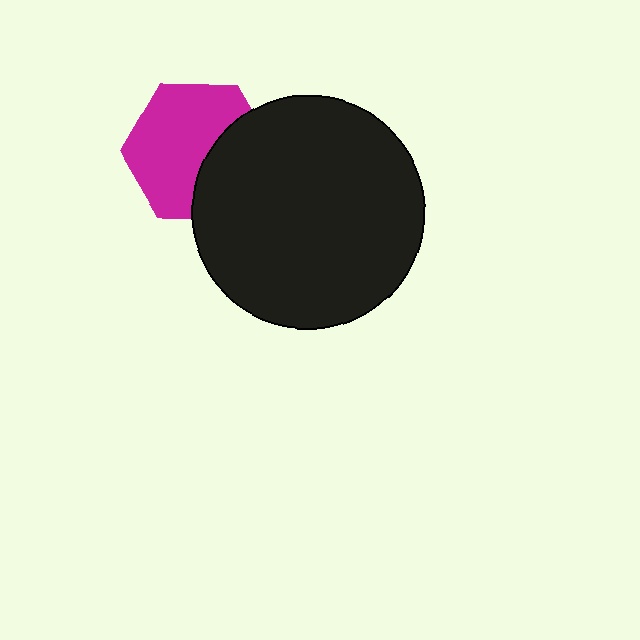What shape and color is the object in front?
The object in front is a black circle.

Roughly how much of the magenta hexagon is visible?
About half of it is visible (roughly 64%).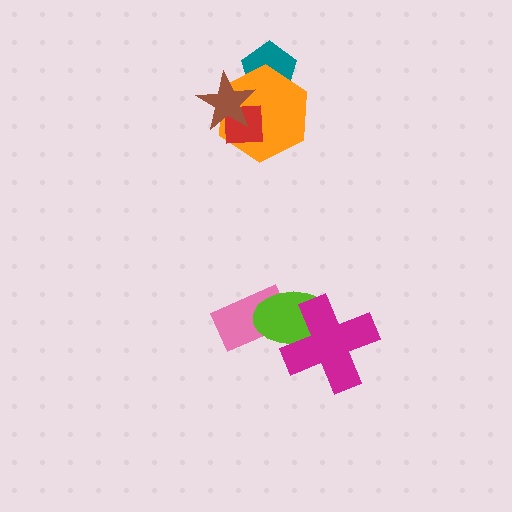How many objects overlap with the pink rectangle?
1 object overlaps with the pink rectangle.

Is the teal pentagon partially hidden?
Yes, it is partially covered by another shape.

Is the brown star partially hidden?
No, no other shape covers it.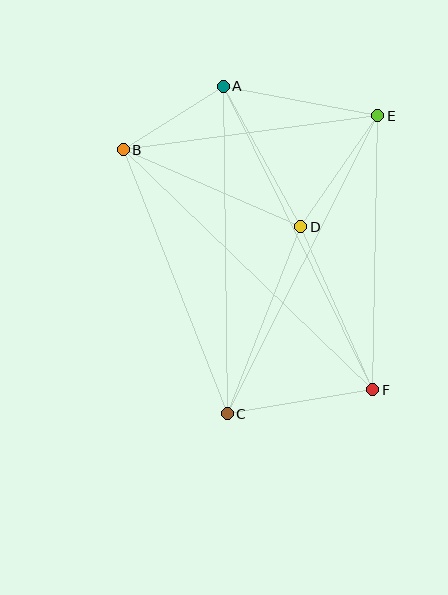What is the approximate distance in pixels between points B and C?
The distance between B and C is approximately 284 pixels.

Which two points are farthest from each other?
Points B and F are farthest from each other.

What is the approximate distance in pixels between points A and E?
The distance between A and E is approximately 157 pixels.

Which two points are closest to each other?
Points A and B are closest to each other.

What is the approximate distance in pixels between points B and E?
The distance between B and E is approximately 257 pixels.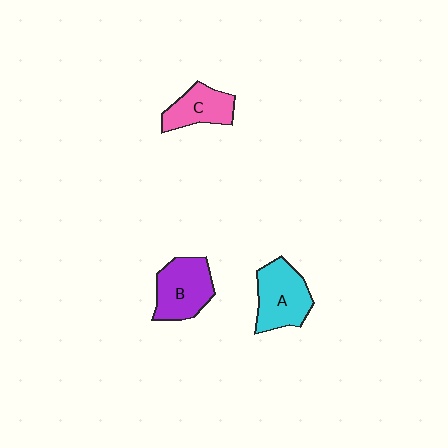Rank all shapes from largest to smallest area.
From largest to smallest: A (cyan), B (purple), C (pink).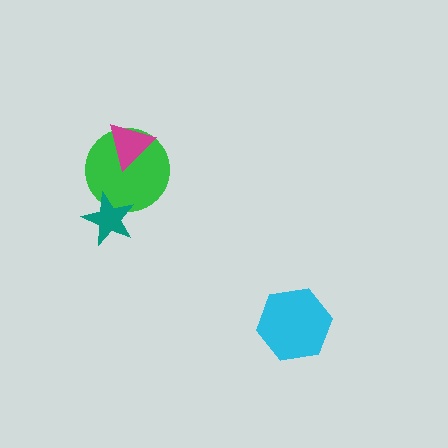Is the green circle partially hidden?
Yes, it is partially covered by another shape.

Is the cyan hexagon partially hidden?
No, no other shape covers it.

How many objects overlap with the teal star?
1 object overlaps with the teal star.